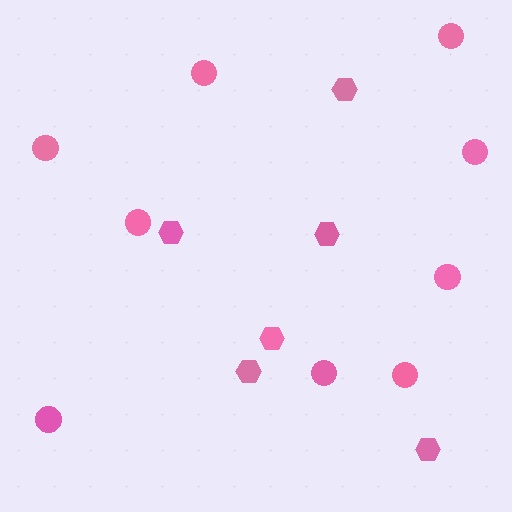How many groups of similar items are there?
There are 2 groups: one group of hexagons (6) and one group of circles (9).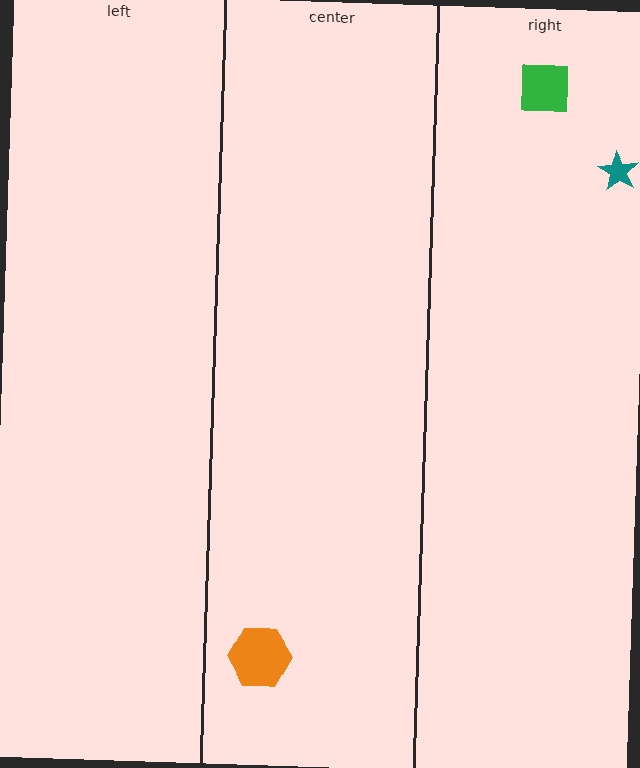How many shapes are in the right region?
2.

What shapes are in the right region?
The teal star, the green square.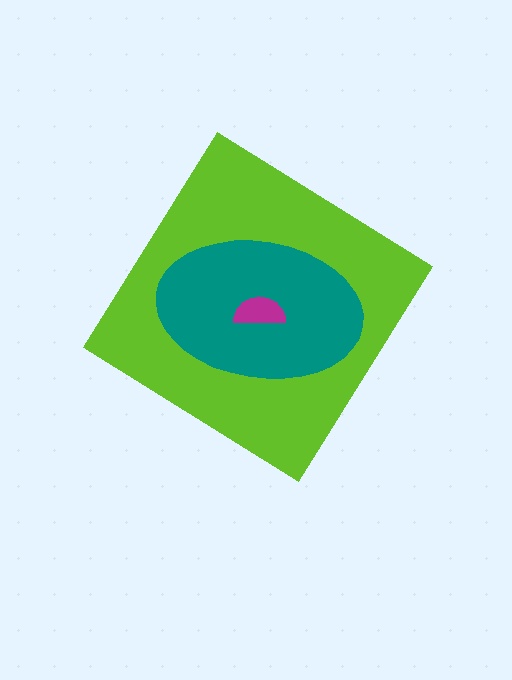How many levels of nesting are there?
3.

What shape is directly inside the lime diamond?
The teal ellipse.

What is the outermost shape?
The lime diamond.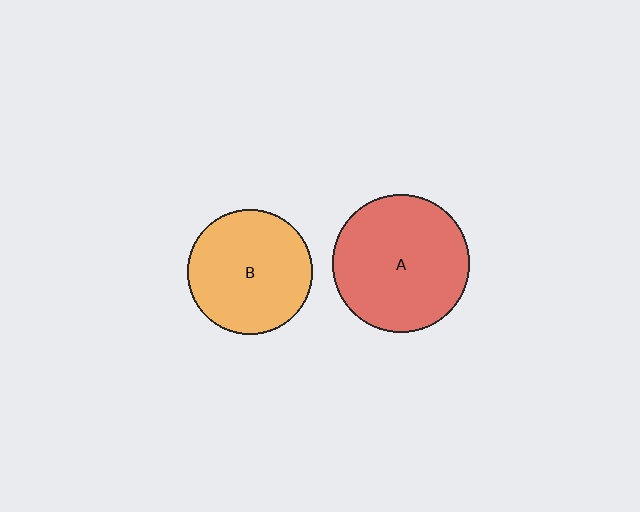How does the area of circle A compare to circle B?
Approximately 1.2 times.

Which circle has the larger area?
Circle A (red).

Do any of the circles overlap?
No, none of the circles overlap.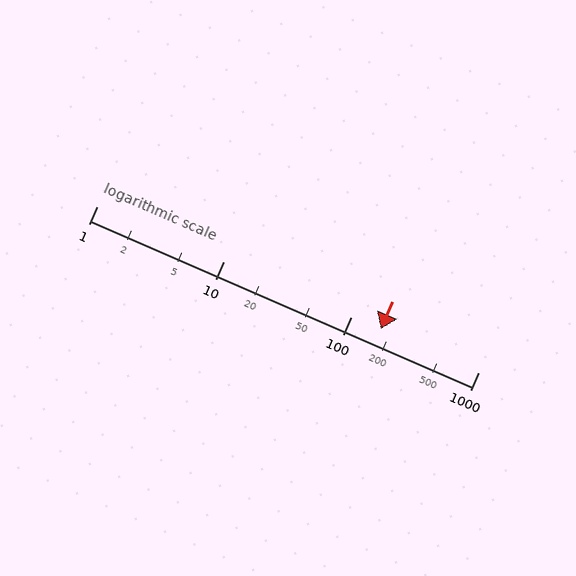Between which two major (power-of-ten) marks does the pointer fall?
The pointer is between 100 and 1000.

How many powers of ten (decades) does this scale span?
The scale spans 3 decades, from 1 to 1000.